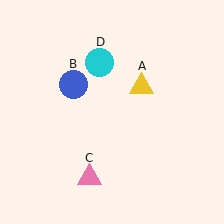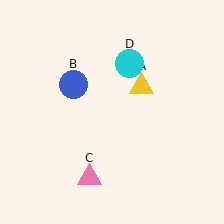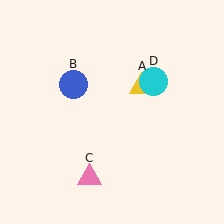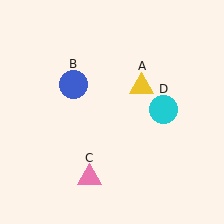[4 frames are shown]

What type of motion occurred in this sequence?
The cyan circle (object D) rotated clockwise around the center of the scene.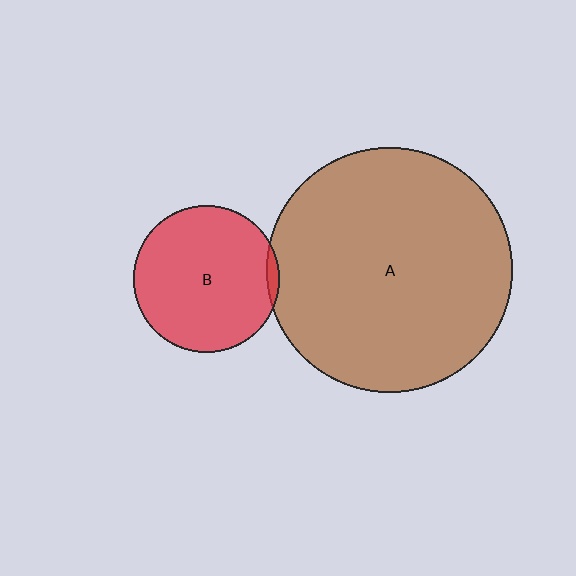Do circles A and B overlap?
Yes.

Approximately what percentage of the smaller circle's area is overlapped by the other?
Approximately 5%.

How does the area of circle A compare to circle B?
Approximately 2.8 times.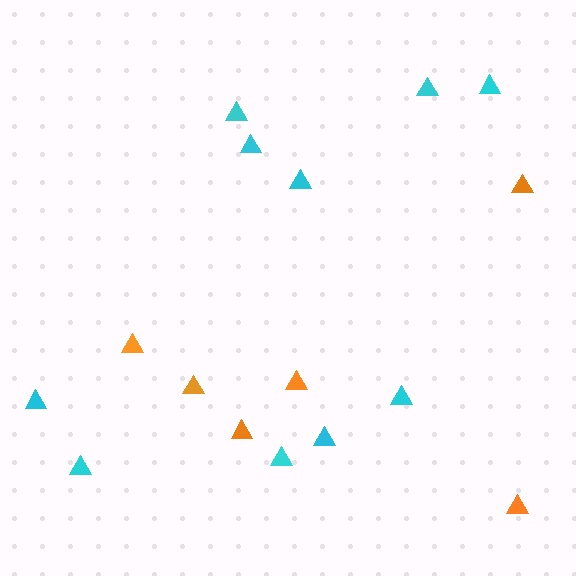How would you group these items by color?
There are 2 groups: one group of orange triangles (6) and one group of cyan triangles (10).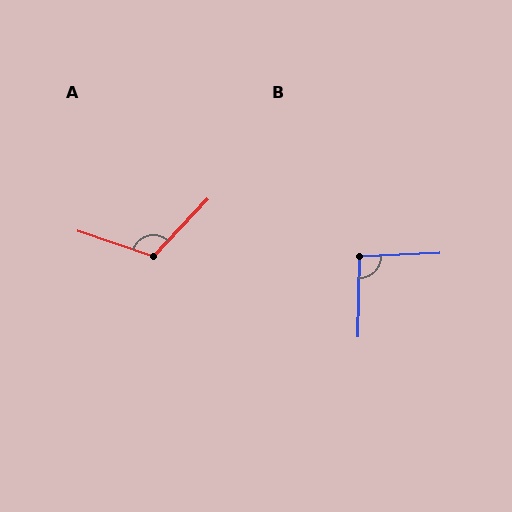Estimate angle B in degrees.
Approximately 93 degrees.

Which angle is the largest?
A, at approximately 115 degrees.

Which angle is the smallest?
B, at approximately 93 degrees.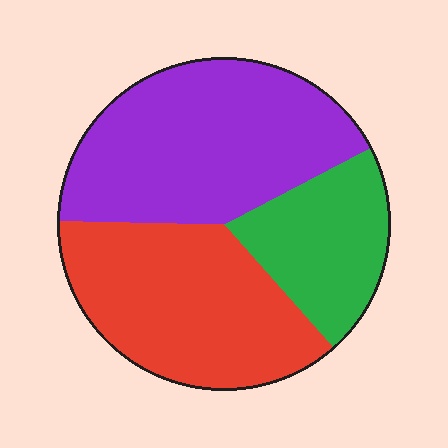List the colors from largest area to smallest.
From largest to smallest: purple, red, green.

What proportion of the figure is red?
Red takes up about three eighths (3/8) of the figure.